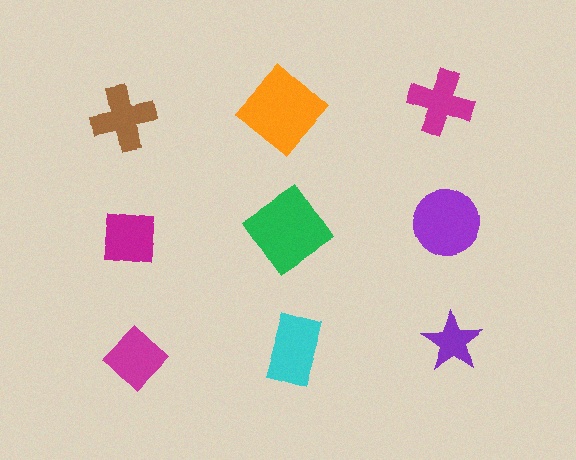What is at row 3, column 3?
A purple star.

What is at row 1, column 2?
An orange diamond.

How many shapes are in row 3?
3 shapes.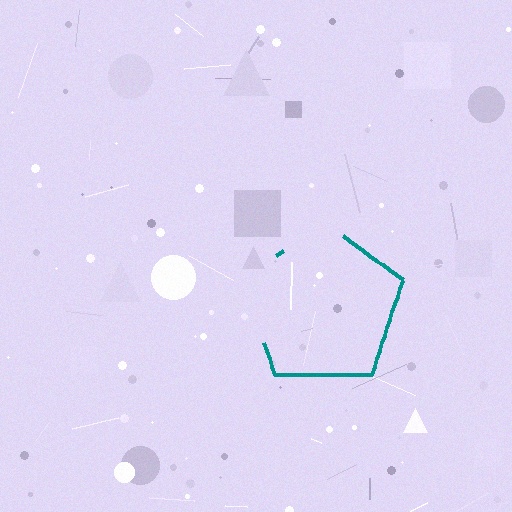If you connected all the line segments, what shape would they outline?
They would outline a pentagon.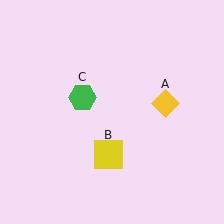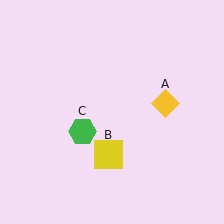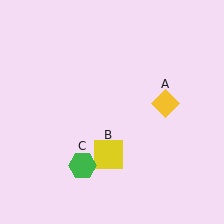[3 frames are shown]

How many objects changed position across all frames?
1 object changed position: green hexagon (object C).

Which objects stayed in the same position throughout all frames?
Yellow diamond (object A) and yellow square (object B) remained stationary.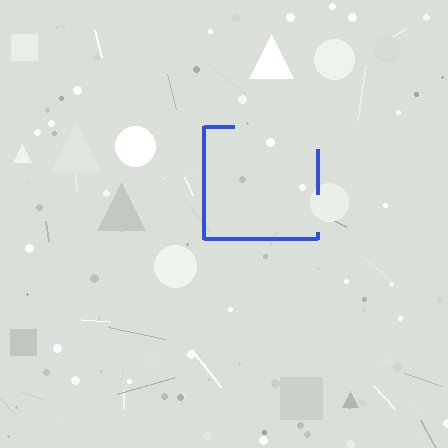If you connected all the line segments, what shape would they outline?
They would outline a square.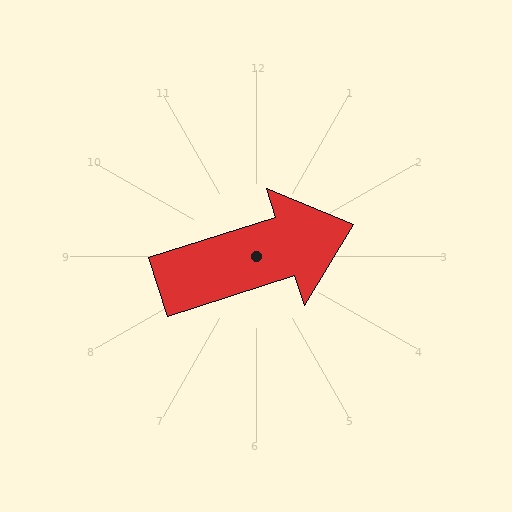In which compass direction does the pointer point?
East.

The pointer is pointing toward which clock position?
Roughly 2 o'clock.